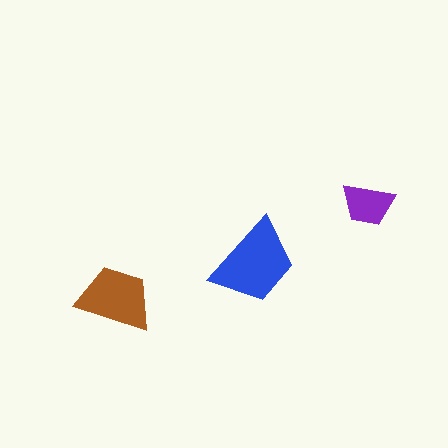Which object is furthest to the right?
The purple trapezoid is rightmost.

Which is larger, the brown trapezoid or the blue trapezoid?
The blue one.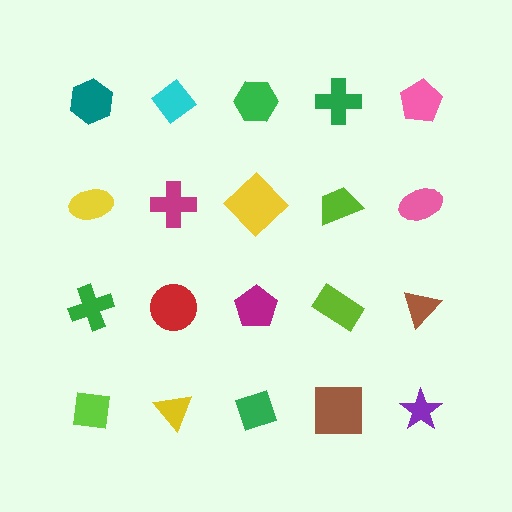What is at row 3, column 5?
A brown triangle.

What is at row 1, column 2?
A cyan diamond.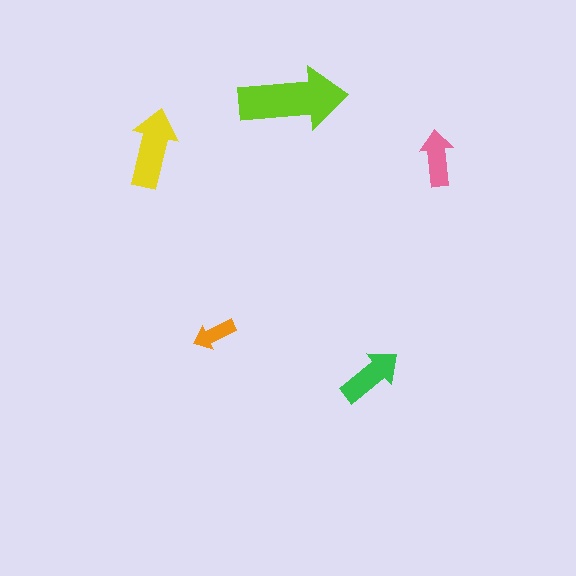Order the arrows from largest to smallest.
the lime one, the yellow one, the green one, the pink one, the orange one.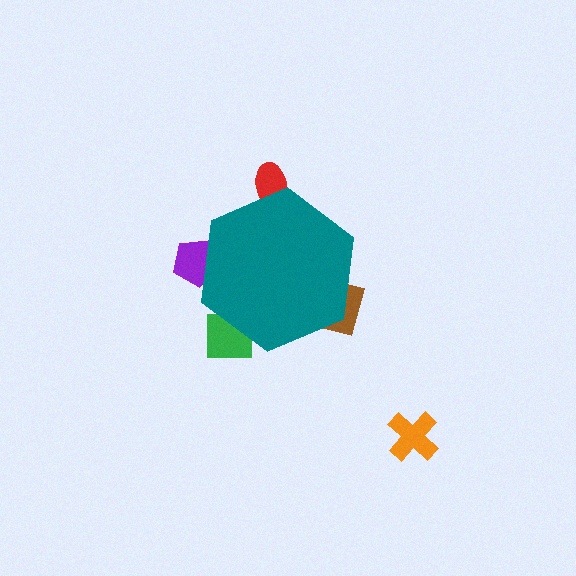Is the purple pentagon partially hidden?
Yes, the purple pentagon is partially hidden behind the teal hexagon.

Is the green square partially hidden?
Yes, the green square is partially hidden behind the teal hexagon.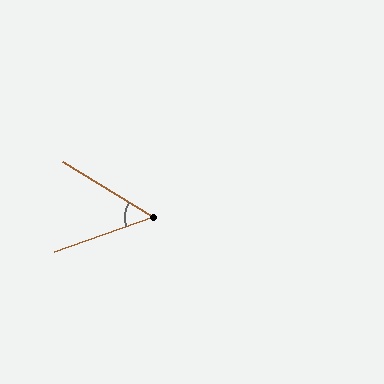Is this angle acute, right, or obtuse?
It is acute.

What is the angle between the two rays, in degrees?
Approximately 51 degrees.